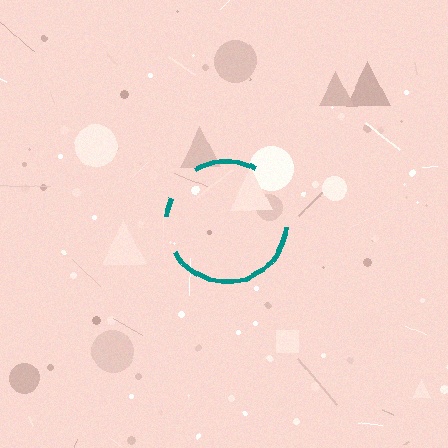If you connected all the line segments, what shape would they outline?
They would outline a circle.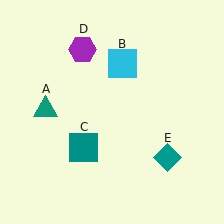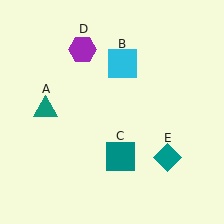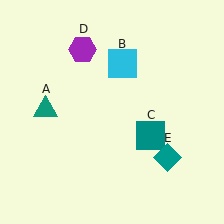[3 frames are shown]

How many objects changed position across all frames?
1 object changed position: teal square (object C).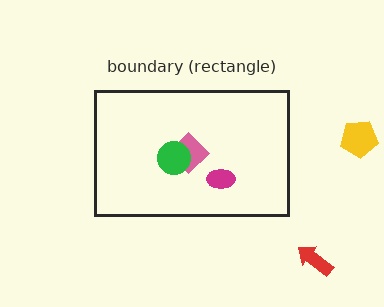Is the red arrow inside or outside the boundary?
Outside.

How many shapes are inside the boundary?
3 inside, 2 outside.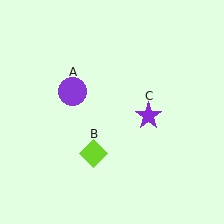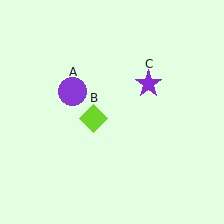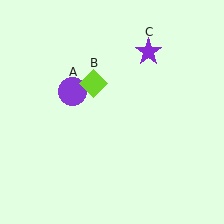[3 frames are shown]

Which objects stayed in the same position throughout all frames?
Purple circle (object A) remained stationary.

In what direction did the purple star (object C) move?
The purple star (object C) moved up.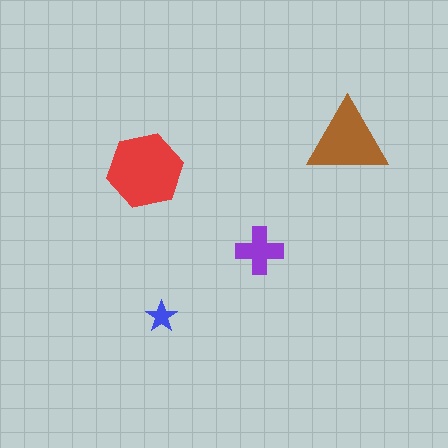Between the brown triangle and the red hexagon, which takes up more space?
The red hexagon.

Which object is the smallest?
The blue star.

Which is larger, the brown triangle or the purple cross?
The brown triangle.